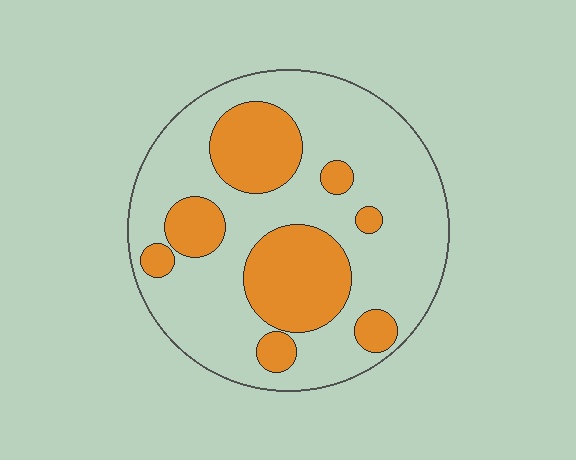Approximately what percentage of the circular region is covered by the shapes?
Approximately 30%.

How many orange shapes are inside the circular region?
8.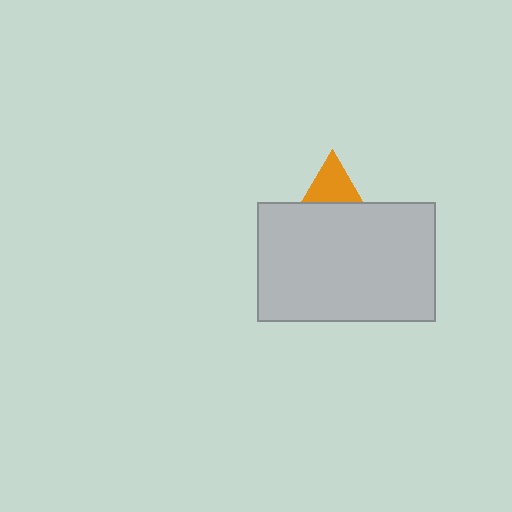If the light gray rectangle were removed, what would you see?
You would see the complete orange triangle.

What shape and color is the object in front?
The object in front is a light gray rectangle.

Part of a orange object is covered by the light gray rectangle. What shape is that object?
It is a triangle.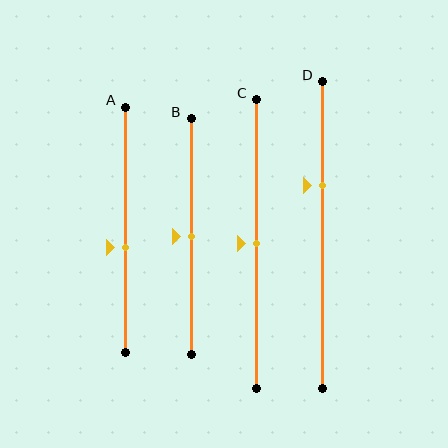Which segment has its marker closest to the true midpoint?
Segment B has its marker closest to the true midpoint.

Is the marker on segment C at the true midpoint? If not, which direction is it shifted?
Yes, the marker on segment C is at the true midpoint.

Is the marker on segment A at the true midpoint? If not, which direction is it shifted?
No, the marker on segment A is shifted downward by about 7% of the segment length.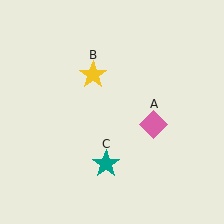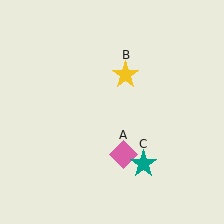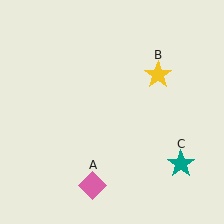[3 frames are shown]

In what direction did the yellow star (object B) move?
The yellow star (object B) moved right.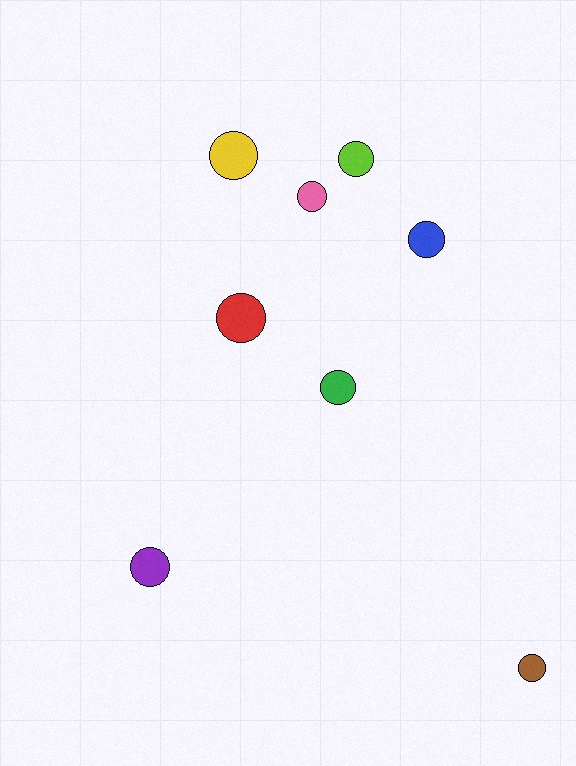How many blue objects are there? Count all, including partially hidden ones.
There is 1 blue object.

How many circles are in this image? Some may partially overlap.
There are 8 circles.